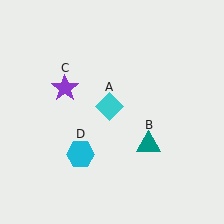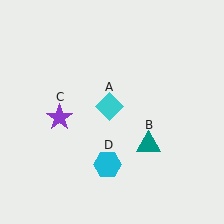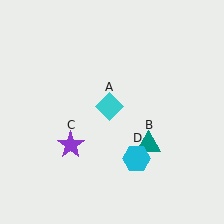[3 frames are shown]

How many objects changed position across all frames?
2 objects changed position: purple star (object C), cyan hexagon (object D).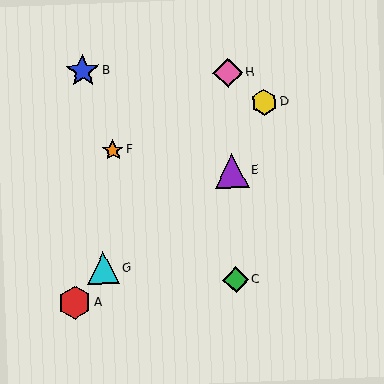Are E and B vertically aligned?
No, E is at x≈232 and B is at x≈82.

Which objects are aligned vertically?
Objects C, E, H are aligned vertically.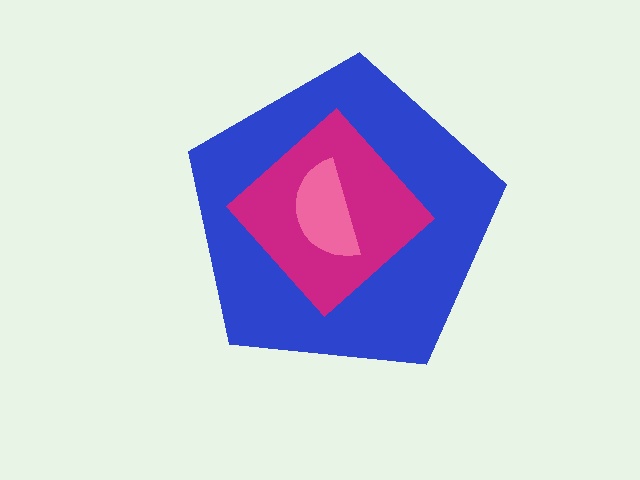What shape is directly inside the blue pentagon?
The magenta diamond.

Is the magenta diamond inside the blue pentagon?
Yes.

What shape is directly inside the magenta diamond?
The pink semicircle.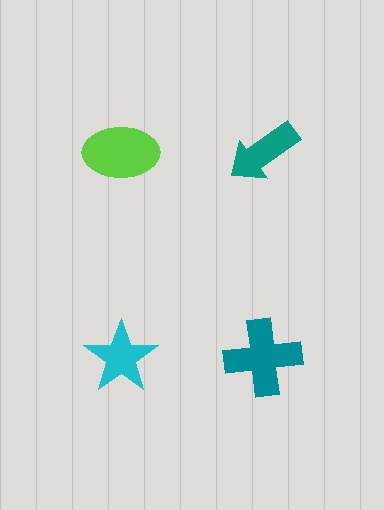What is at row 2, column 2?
A teal cross.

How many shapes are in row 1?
2 shapes.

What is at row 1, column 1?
A lime ellipse.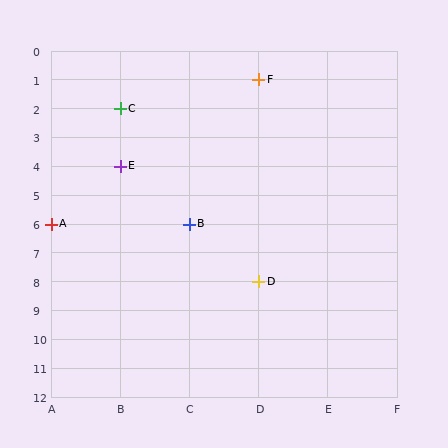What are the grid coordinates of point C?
Point C is at grid coordinates (B, 2).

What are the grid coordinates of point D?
Point D is at grid coordinates (D, 8).